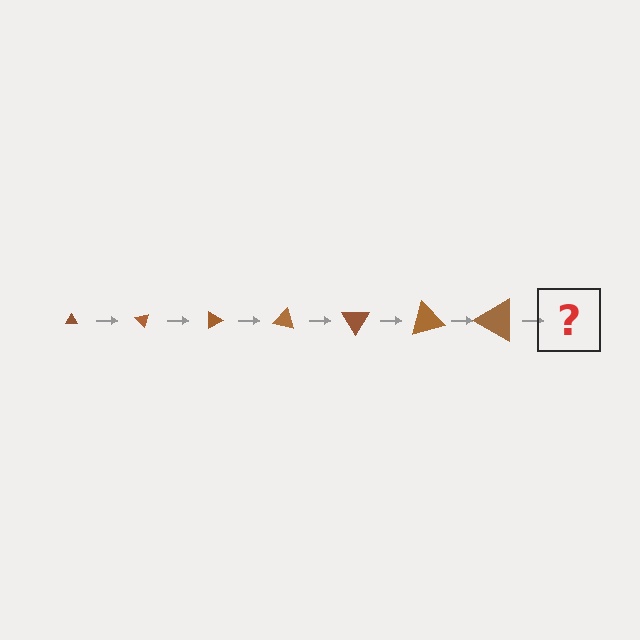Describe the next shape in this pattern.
It should be a triangle, larger than the previous one and rotated 315 degrees from the start.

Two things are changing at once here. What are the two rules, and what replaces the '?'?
The two rules are that the triangle grows larger each step and it rotates 45 degrees each step. The '?' should be a triangle, larger than the previous one and rotated 315 degrees from the start.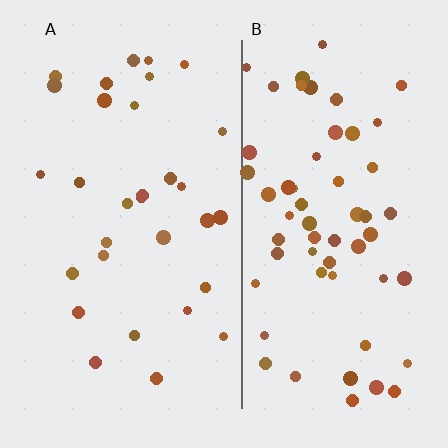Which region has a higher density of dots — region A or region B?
B (the right).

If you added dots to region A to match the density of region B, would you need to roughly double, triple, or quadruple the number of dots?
Approximately double.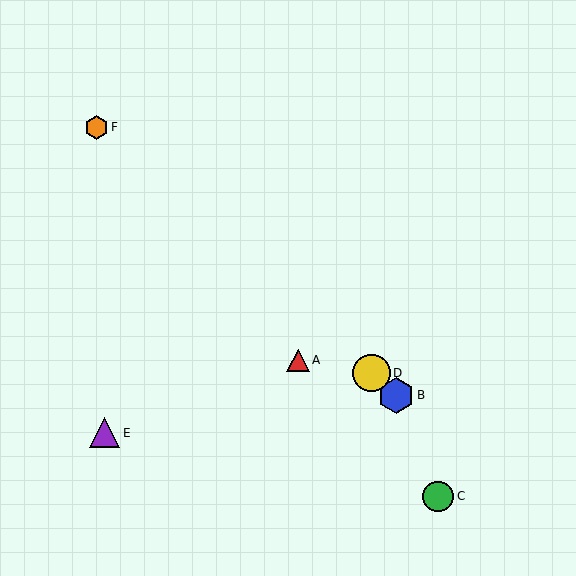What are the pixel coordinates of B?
Object B is at (396, 395).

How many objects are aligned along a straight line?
3 objects (B, D, F) are aligned along a straight line.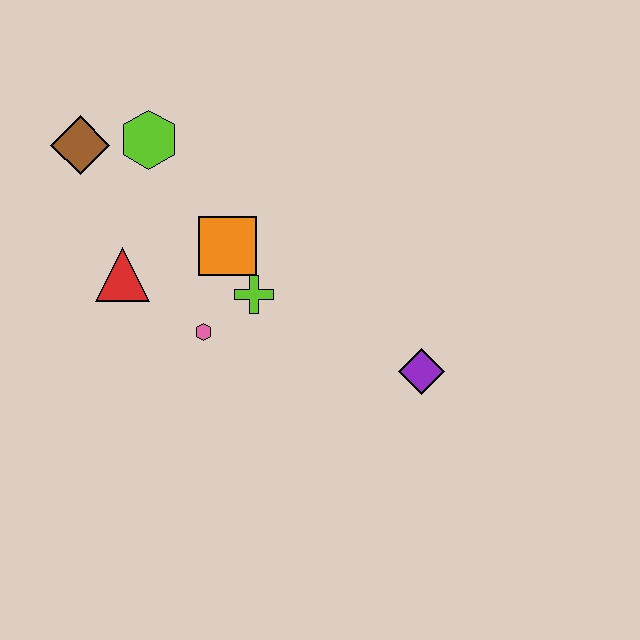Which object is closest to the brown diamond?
The lime hexagon is closest to the brown diamond.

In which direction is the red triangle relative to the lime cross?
The red triangle is to the left of the lime cross.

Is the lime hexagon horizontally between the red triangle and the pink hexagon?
Yes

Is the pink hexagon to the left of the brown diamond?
No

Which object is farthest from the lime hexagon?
The purple diamond is farthest from the lime hexagon.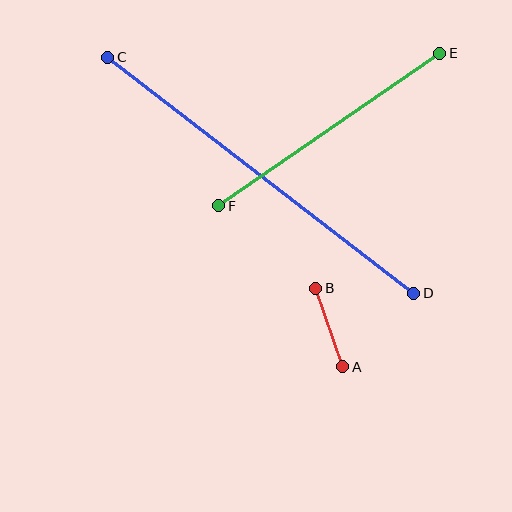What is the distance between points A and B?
The distance is approximately 83 pixels.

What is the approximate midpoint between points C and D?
The midpoint is at approximately (261, 175) pixels.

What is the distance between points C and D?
The distance is approximately 387 pixels.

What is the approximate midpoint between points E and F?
The midpoint is at approximately (329, 129) pixels.